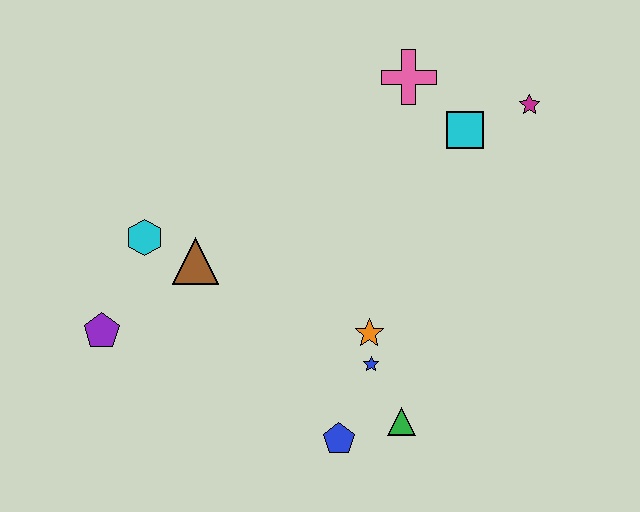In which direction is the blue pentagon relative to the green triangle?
The blue pentagon is to the left of the green triangle.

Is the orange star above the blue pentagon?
Yes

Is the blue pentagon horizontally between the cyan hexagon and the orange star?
Yes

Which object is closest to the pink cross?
The cyan square is closest to the pink cross.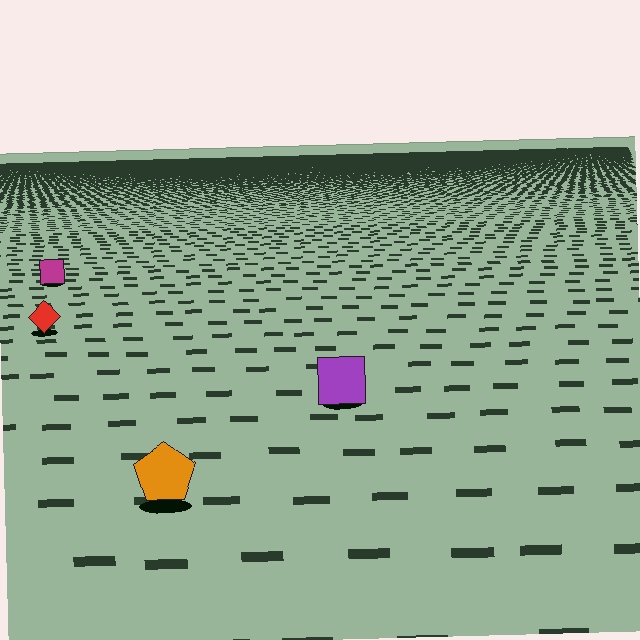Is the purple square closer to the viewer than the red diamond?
Yes. The purple square is closer — you can tell from the texture gradient: the ground texture is coarser near it.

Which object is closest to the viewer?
The orange pentagon is closest. The texture marks near it are larger and more spread out.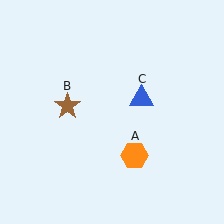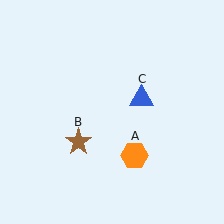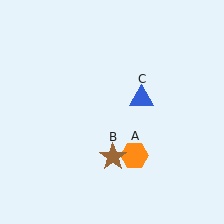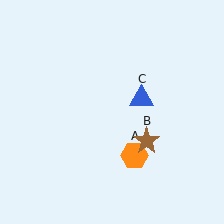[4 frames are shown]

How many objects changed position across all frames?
1 object changed position: brown star (object B).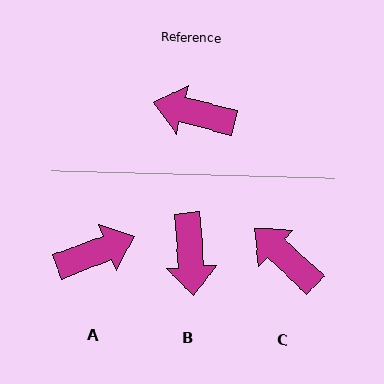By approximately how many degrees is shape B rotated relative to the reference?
Approximately 109 degrees counter-clockwise.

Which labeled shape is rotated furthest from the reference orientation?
A, about 144 degrees away.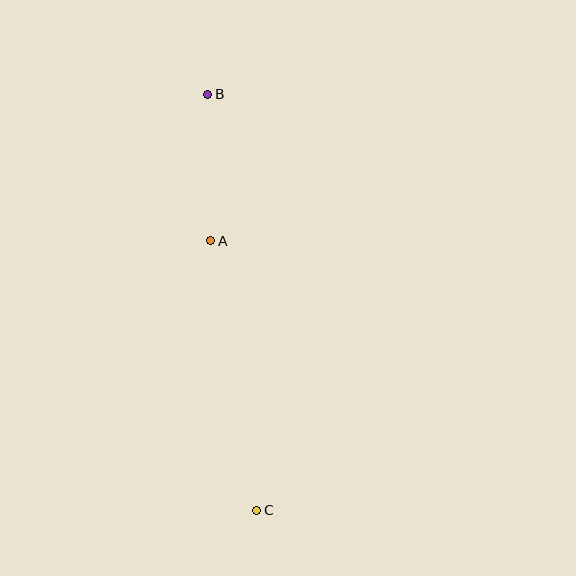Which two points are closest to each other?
Points A and B are closest to each other.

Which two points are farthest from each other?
Points B and C are farthest from each other.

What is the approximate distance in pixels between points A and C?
The distance between A and C is approximately 274 pixels.